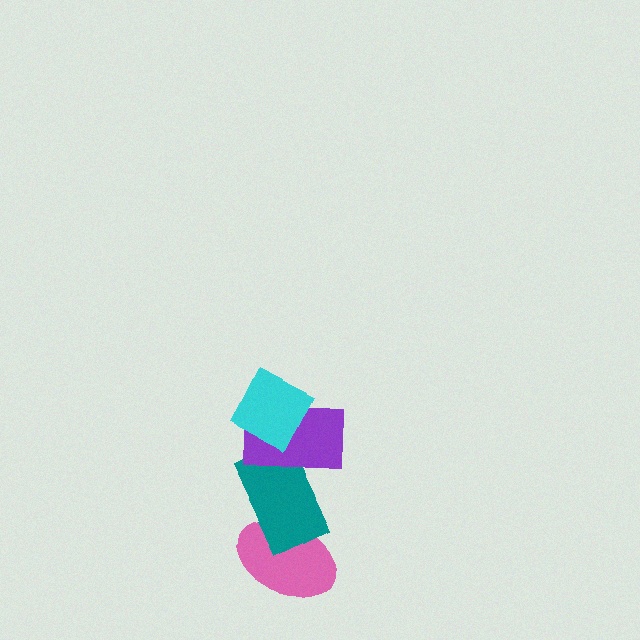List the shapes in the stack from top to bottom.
From top to bottom: the cyan diamond, the purple rectangle, the teal rectangle, the pink ellipse.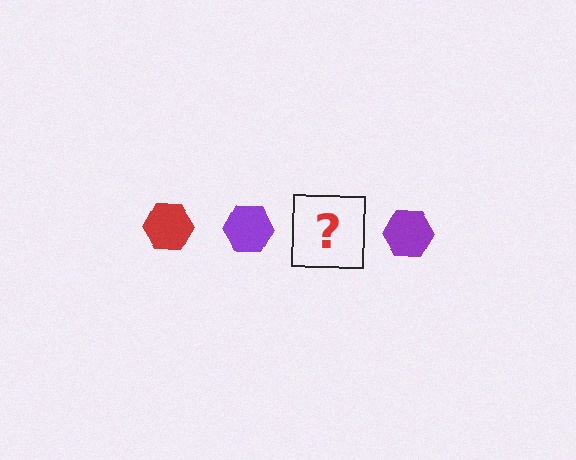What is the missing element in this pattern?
The missing element is a red hexagon.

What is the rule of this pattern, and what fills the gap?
The rule is that the pattern cycles through red, purple hexagons. The gap should be filled with a red hexagon.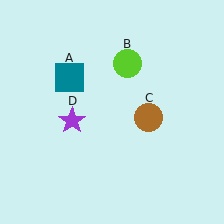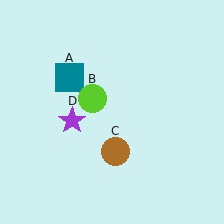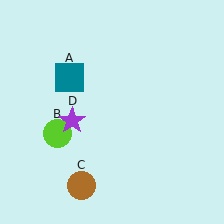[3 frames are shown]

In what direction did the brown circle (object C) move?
The brown circle (object C) moved down and to the left.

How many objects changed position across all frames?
2 objects changed position: lime circle (object B), brown circle (object C).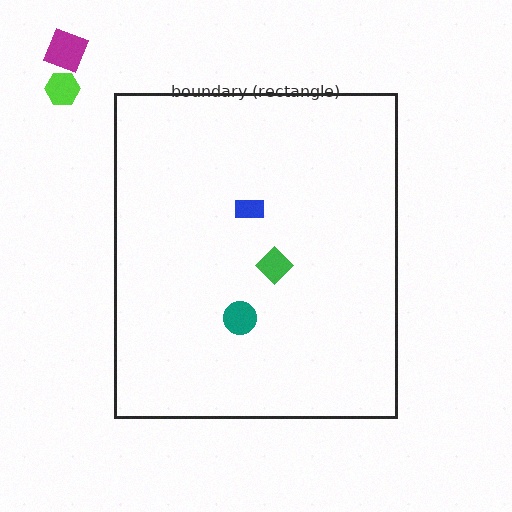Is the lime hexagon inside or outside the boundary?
Outside.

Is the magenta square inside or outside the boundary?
Outside.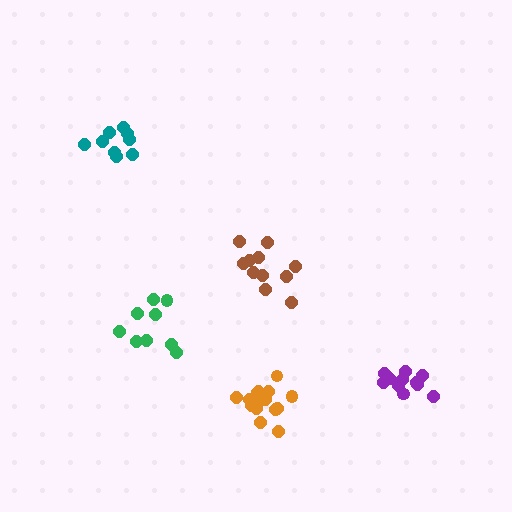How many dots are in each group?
Group 1: 15 dots, Group 2: 11 dots, Group 3: 11 dots, Group 4: 9 dots, Group 5: 9 dots (55 total).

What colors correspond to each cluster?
The clusters are colored: orange, brown, purple, teal, green.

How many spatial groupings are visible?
There are 5 spatial groupings.